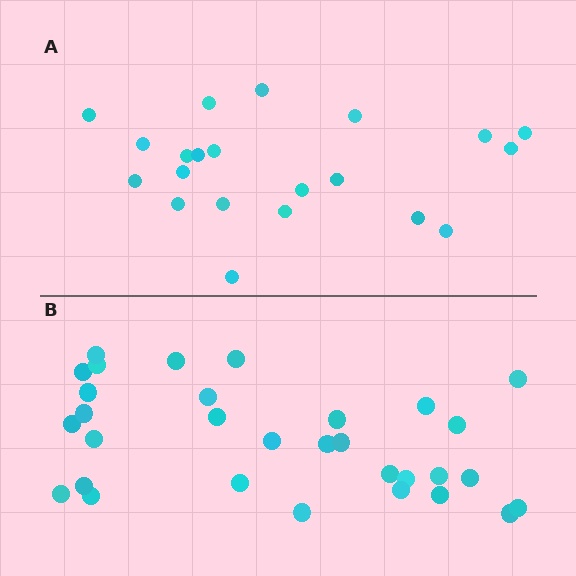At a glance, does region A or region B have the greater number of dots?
Region B (the bottom region) has more dots.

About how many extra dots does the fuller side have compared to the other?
Region B has roughly 10 or so more dots than region A.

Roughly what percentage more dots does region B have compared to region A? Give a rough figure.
About 50% more.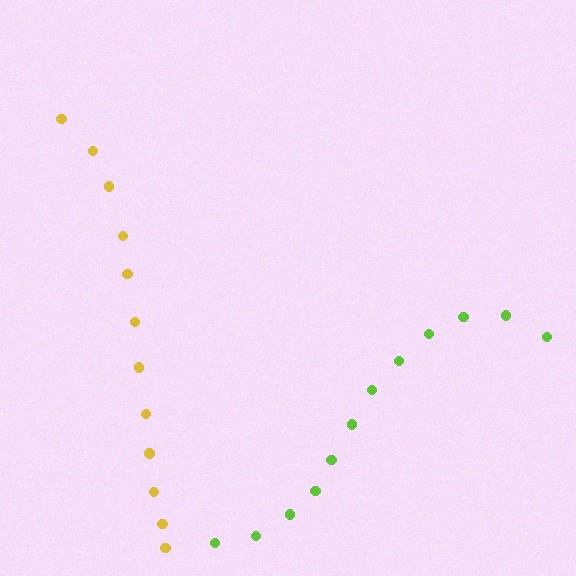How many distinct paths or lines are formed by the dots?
There are 2 distinct paths.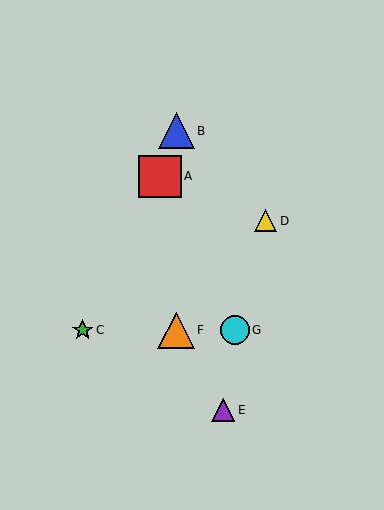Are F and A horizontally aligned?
No, F is at y≈330 and A is at y≈176.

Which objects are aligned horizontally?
Objects C, F, G are aligned horizontally.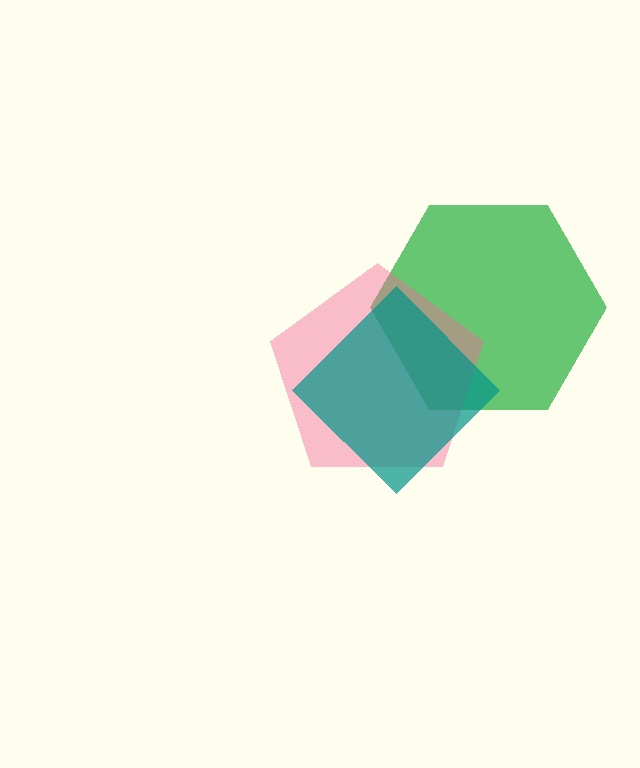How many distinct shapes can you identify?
There are 3 distinct shapes: a green hexagon, a pink pentagon, a teal diamond.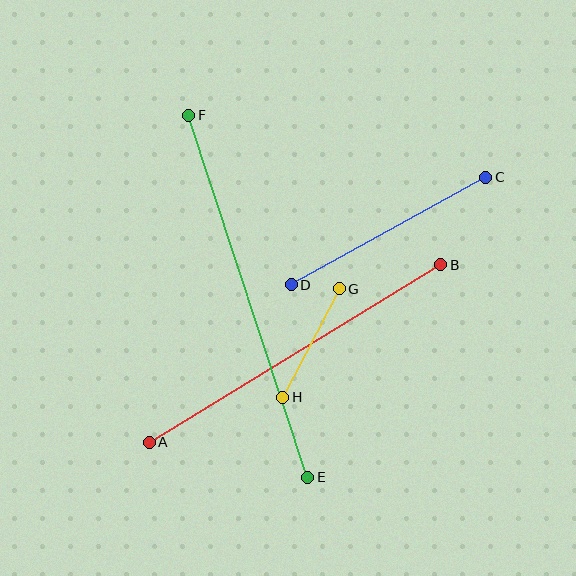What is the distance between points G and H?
The distance is approximately 123 pixels.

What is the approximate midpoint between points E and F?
The midpoint is at approximately (248, 296) pixels.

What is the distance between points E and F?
The distance is approximately 381 pixels.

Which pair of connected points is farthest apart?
Points E and F are farthest apart.